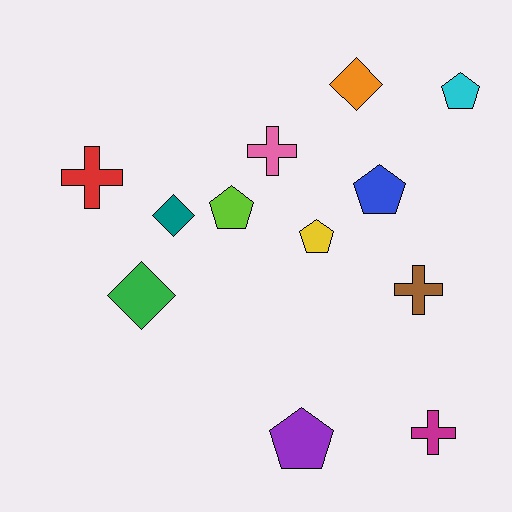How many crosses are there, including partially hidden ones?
There are 4 crosses.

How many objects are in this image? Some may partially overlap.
There are 12 objects.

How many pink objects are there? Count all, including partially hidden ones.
There is 1 pink object.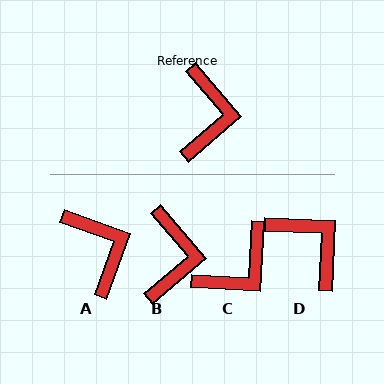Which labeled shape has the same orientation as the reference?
B.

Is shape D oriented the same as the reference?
No, it is off by about 47 degrees.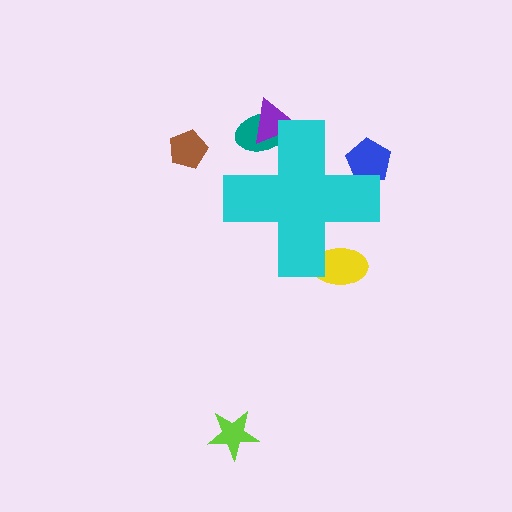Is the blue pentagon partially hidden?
Yes, the blue pentagon is partially hidden behind the cyan cross.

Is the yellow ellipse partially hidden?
Yes, the yellow ellipse is partially hidden behind the cyan cross.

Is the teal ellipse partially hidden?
Yes, the teal ellipse is partially hidden behind the cyan cross.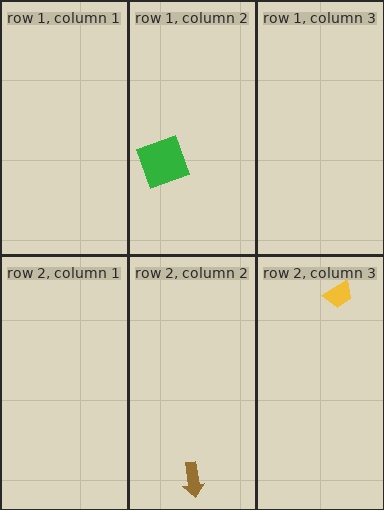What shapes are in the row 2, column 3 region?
The yellow trapezoid.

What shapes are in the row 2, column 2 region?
The brown arrow.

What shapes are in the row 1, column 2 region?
The green square.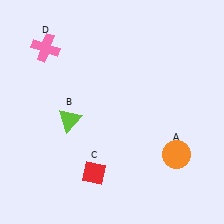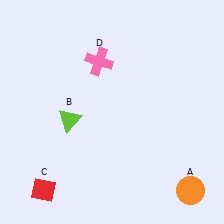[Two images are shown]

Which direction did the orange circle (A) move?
The orange circle (A) moved down.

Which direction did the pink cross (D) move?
The pink cross (D) moved right.